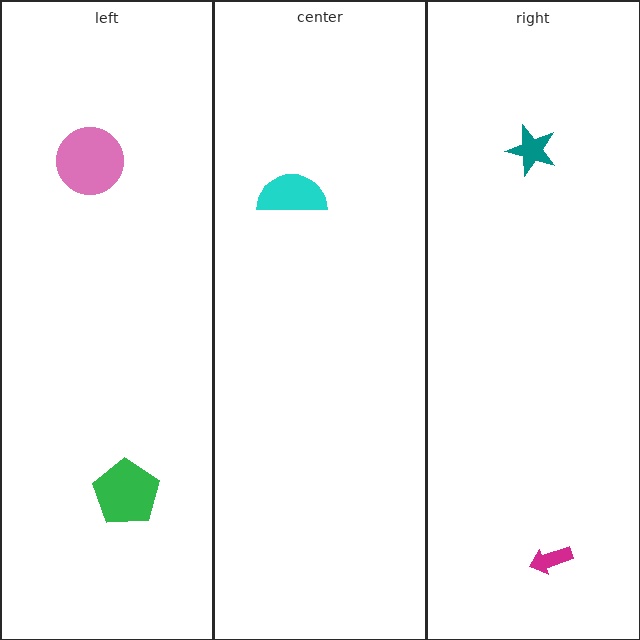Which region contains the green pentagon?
The left region.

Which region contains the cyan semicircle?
The center region.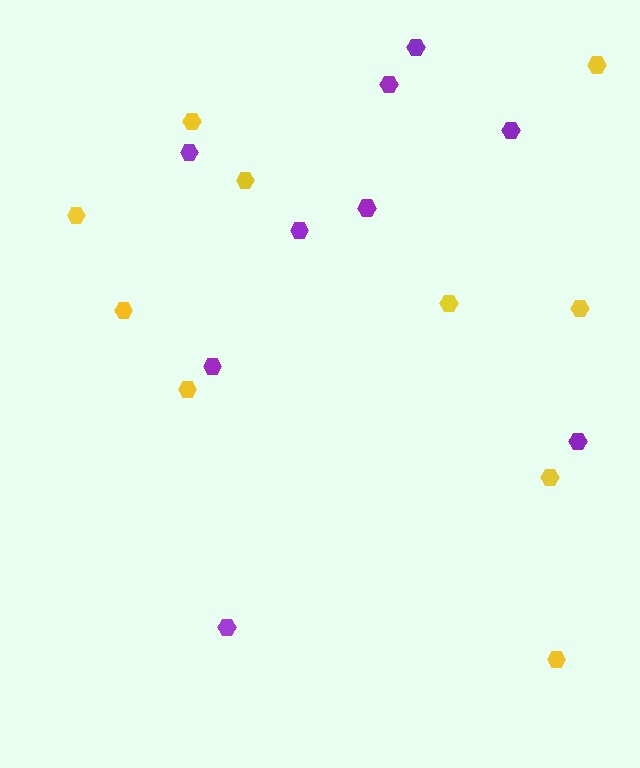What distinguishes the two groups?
There are 2 groups: one group of purple hexagons (9) and one group of yellow hexagons (10).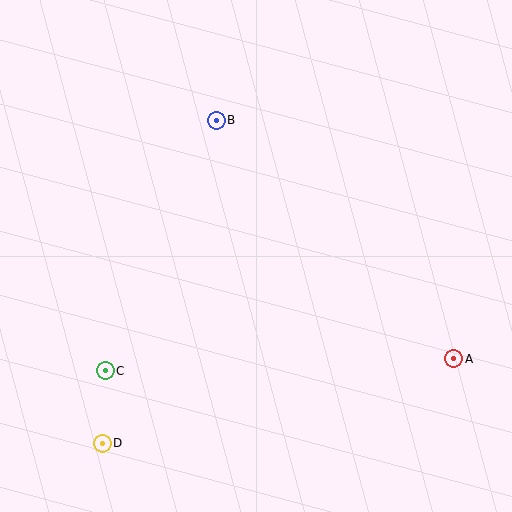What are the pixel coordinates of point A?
Point A is at (454, 359).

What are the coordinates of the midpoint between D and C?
The midpoint between D and C is at (104, 407).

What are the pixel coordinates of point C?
Point C is at (105, 371).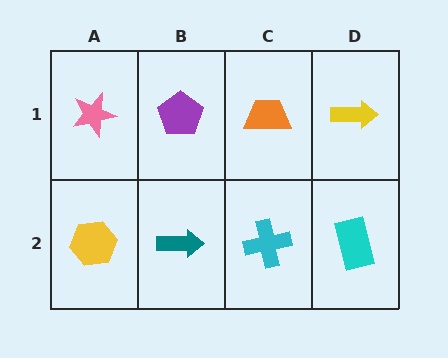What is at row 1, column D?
A yellow arrow.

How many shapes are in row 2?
4 shapes.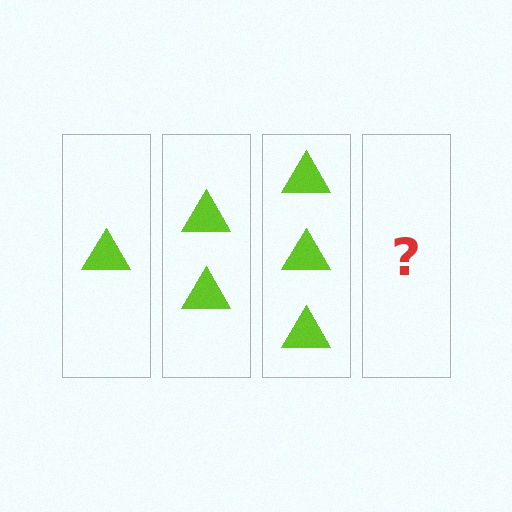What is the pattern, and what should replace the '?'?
The pattern is that each step adds one more triangle. The '?' should be 4 triangles.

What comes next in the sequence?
The next element should be 4 triangles.